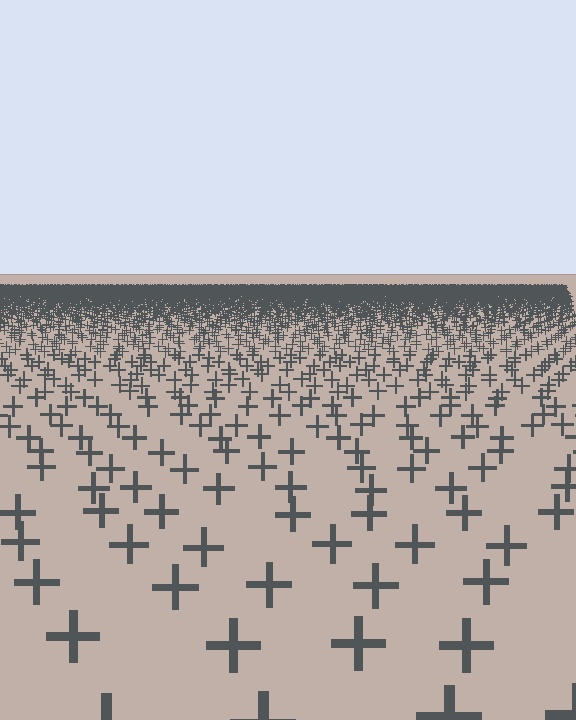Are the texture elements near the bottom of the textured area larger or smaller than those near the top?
Larger. Near the bottom, elements are closer to the viewer and appear at a bigger on-screen size.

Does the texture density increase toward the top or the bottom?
Density increases toward the top.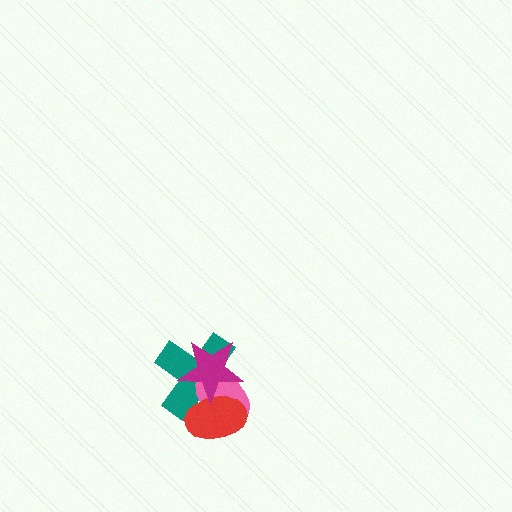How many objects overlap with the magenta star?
3 objects overlap with the magenta star.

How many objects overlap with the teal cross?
3 objects overlap with the teal cross.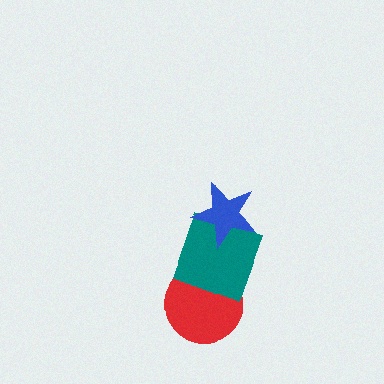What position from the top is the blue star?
The blue star is 1st from the top.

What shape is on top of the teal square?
The blue star is on top of the teal square.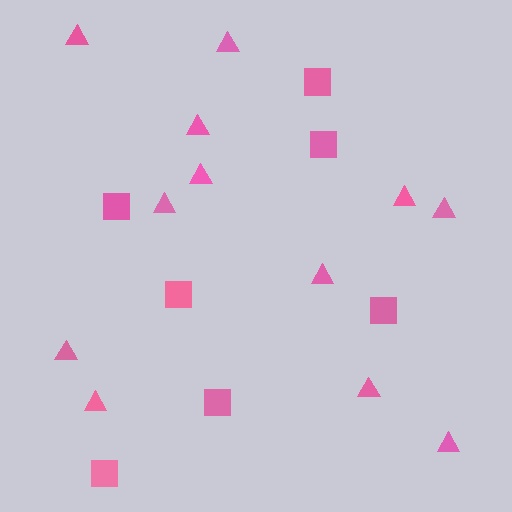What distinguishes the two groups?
There are 2 groups: one group of squares (7) and one group of triangles (12).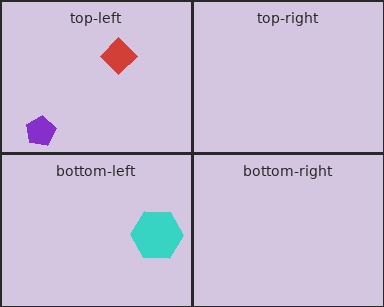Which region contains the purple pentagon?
The top-left region.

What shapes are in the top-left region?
The red diamond, the purple pentagon.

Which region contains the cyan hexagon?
The bottom-left region.